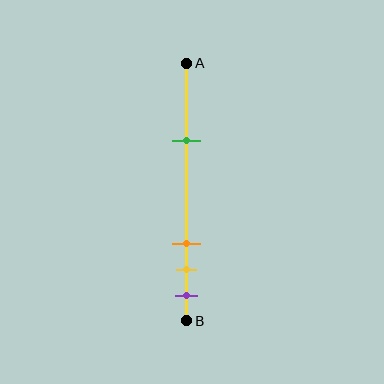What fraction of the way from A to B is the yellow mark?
The yellow mark is approximately 80% (0.8) of the way from A to B.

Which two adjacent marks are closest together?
The yellow and purple marks are the closest adjacent pair.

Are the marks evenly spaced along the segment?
No, the marks are not evenly spaced.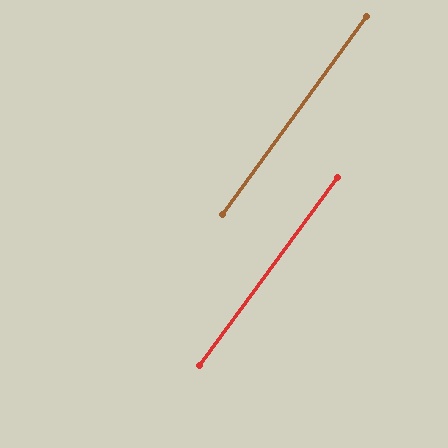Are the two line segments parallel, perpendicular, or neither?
Parallel — their directions differ by only 0.0°.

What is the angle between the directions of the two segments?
Approximately 0 degrees.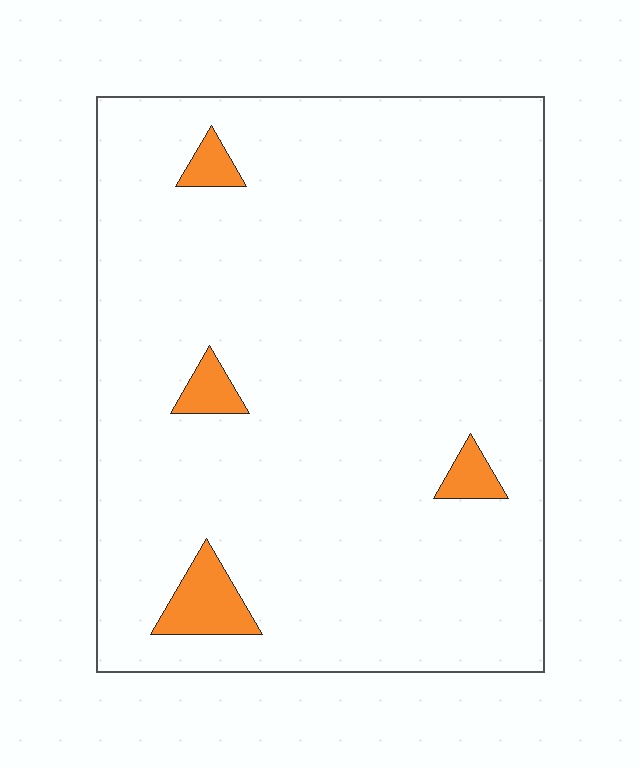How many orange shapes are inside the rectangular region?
4.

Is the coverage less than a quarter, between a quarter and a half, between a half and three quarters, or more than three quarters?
Less than a quarter.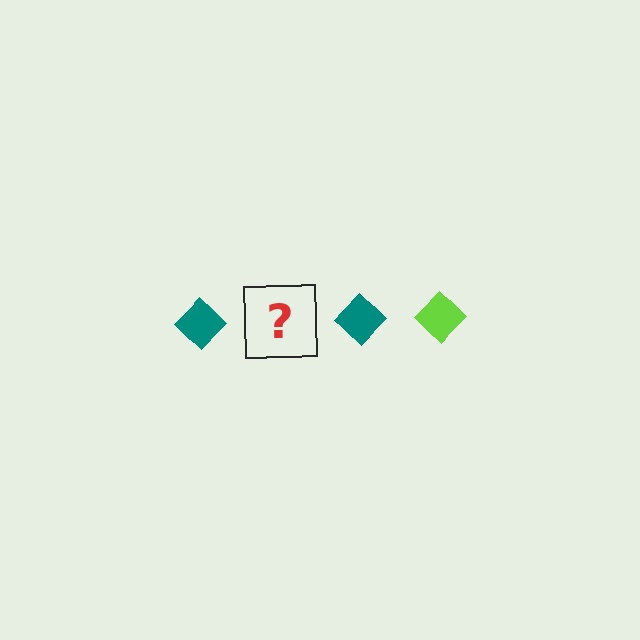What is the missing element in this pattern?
The missing element is a lime diamond.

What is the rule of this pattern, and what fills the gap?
The rule is that the pattern cycles through teal, lime diamonds. The gap should be filled with a lime diamond.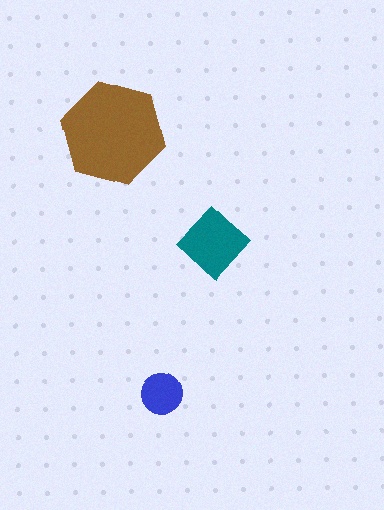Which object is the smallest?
The blue circle.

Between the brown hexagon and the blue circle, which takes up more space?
The brown hexagon.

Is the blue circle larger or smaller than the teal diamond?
Smaller.